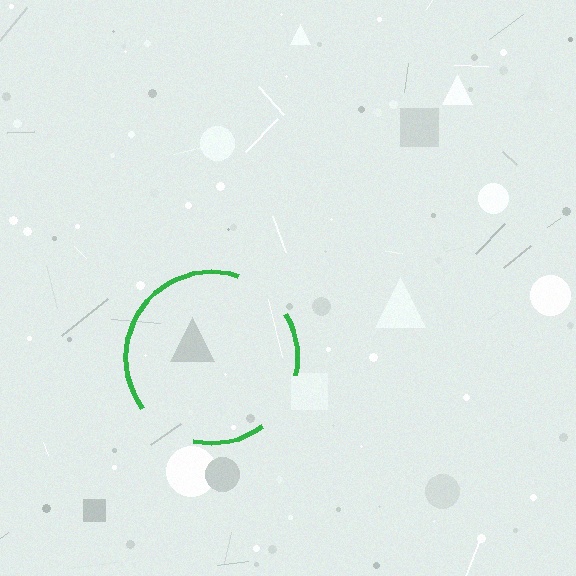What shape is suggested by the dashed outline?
The dashed outline suggests a circle.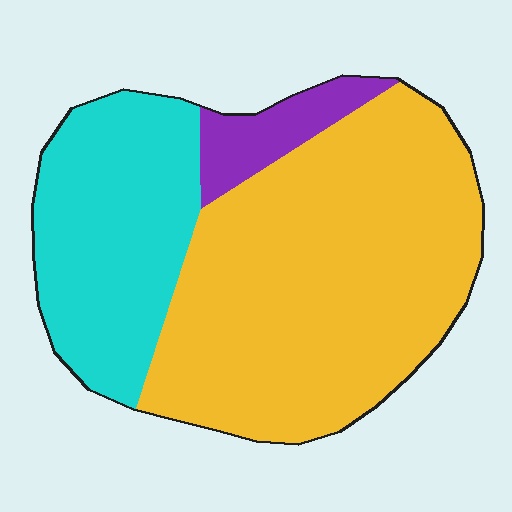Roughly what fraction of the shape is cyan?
Cyan takes up about one third (1/3) of the shape.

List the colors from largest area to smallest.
From largest to smallest: yellow, cyan, purple.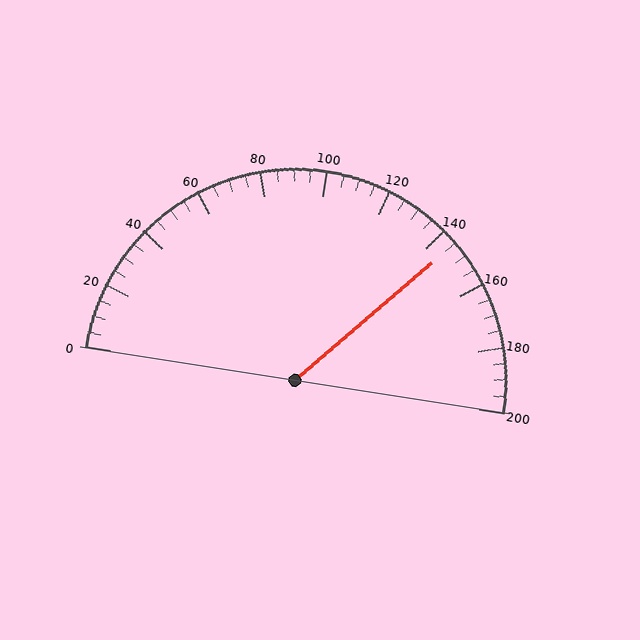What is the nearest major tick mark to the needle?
The nearest major tick mark is 140.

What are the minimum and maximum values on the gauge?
The gauge ranges from 0 to 200.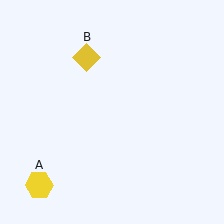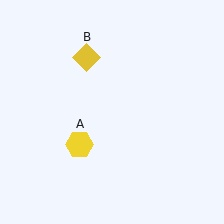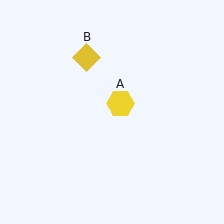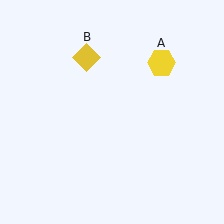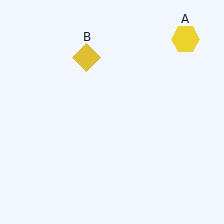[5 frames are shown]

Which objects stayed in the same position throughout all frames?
Yellow diamond (object B) remained stationary.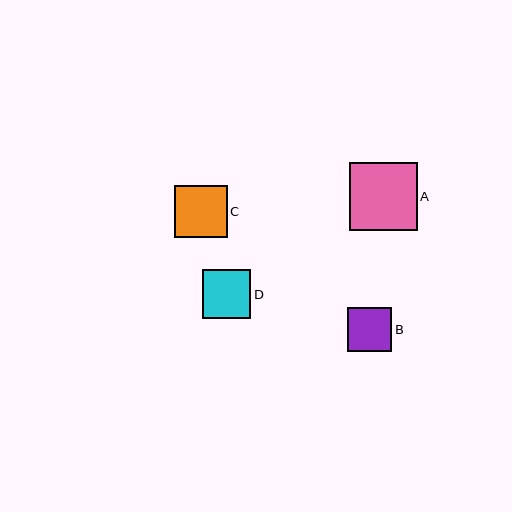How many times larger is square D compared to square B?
Square D is approximately 1.1 times the size of square B.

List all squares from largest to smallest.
From largest to smallest: A, C, D, B.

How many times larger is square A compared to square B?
Square A is approximately 1.5 times the size of square B.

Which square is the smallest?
Square B is the smallest with a size of approximately 44 pixels.